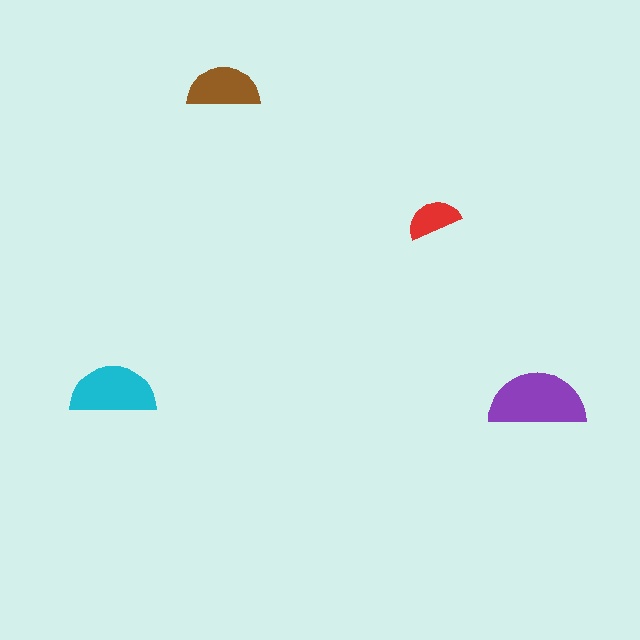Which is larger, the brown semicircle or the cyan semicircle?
The cyan one.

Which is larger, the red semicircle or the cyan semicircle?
The cyan one.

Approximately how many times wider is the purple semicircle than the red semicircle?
About 2 times wider.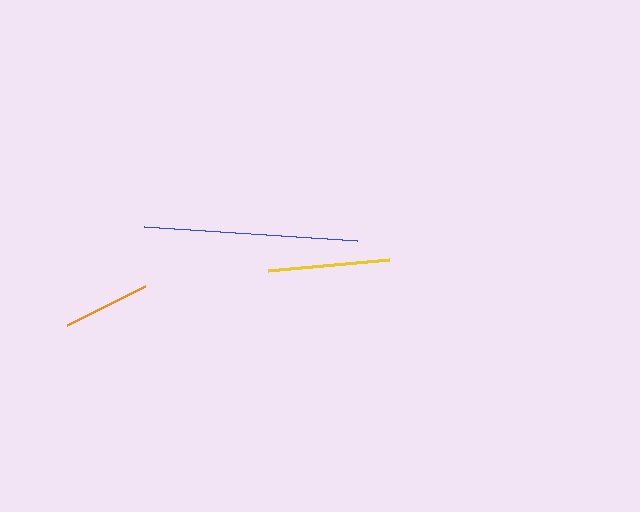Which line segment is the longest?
The blue line is the longest at approximately 214 pixels.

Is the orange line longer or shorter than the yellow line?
The yellow line is longer than the orange line.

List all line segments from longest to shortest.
From longest to shortest: blue, yellow, orange.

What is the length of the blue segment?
The blue segment is approximately 214 pixels long.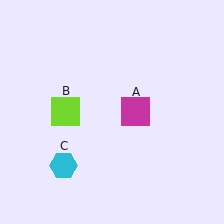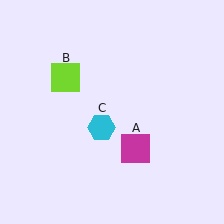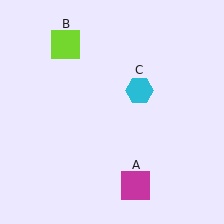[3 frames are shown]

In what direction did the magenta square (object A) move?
The magenta square (object A) moved down.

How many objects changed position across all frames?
3 objects changed position: magenta square (object A), lime square (object B), cyan hexagon (object C).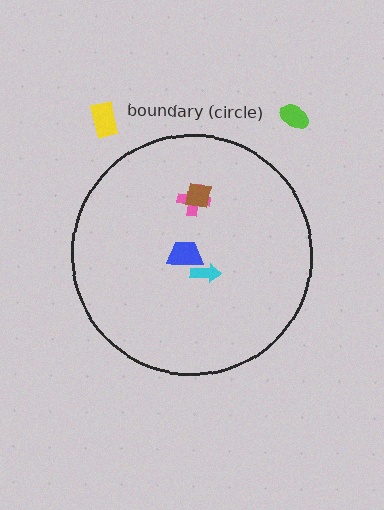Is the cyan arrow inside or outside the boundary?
Inside.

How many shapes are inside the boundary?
4 inside, 2 outside.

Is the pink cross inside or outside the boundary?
Inside.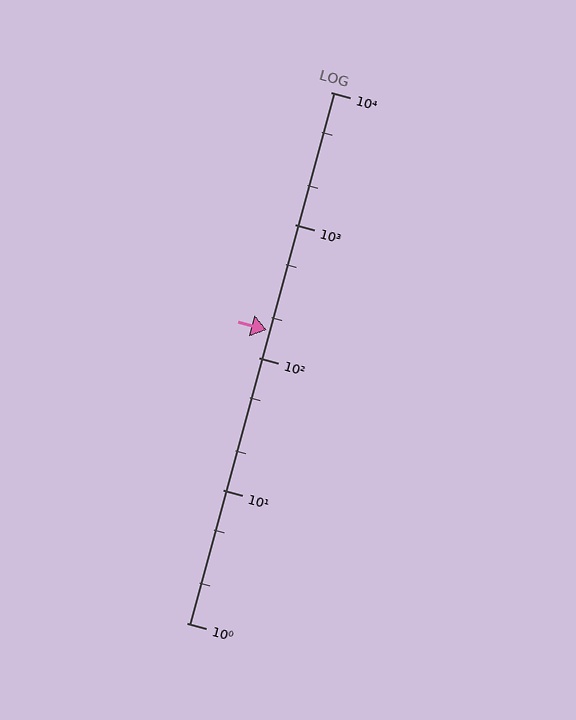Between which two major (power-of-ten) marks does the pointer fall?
The pointer is between 100 and 1000.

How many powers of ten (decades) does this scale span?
The scale spans 4 decades, from 1 to 10000.